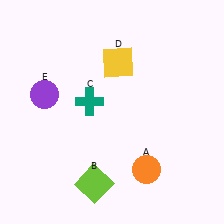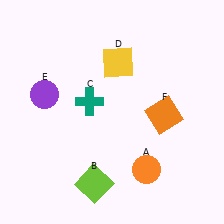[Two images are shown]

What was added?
An orange square (F) was added in Image 2.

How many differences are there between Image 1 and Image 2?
There is 1 difference between the two images.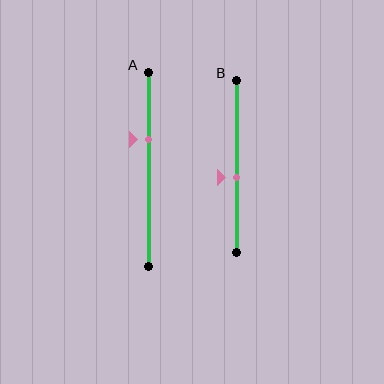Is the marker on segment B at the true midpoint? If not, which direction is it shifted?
No, the marker on segment B is shifted downward by about 7% of the segment length.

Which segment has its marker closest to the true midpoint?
Segment B has its marker closest to the true midpoint.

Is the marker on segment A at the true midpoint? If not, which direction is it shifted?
No, the marker on segment A is shifted upward by about 15% of the segment length.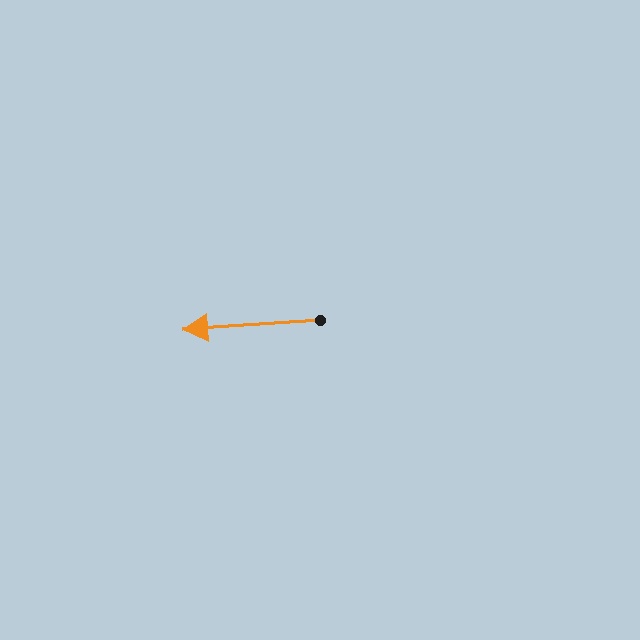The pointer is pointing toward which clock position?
Roughly 9 o'clock.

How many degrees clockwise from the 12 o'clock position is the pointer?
Approximately 266 degrees.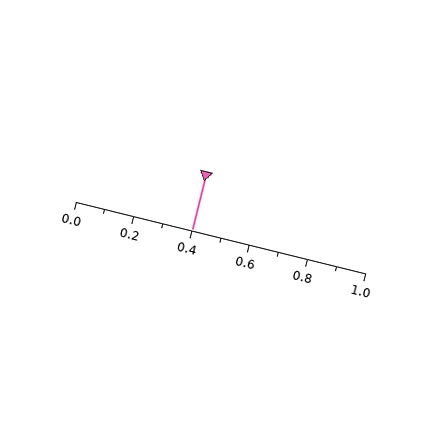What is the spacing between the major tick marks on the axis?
The major ticks are spaced 0.2 apart.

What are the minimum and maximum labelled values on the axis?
The axis runs from 0.0 to 1.0.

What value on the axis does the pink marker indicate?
The marker indicates approximately 0.4.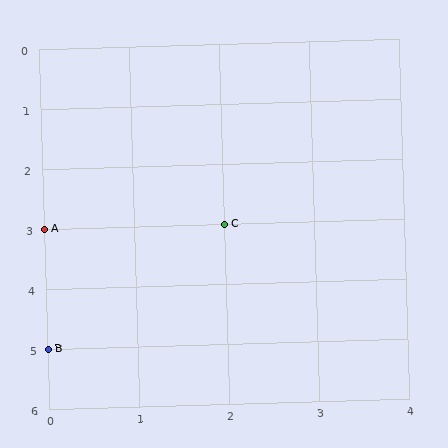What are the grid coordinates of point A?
Point A is at grid coordinates (0, 3).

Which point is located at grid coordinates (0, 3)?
Point A is at (0, 3).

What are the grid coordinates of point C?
Point C is at grid coordinates (2, 3).